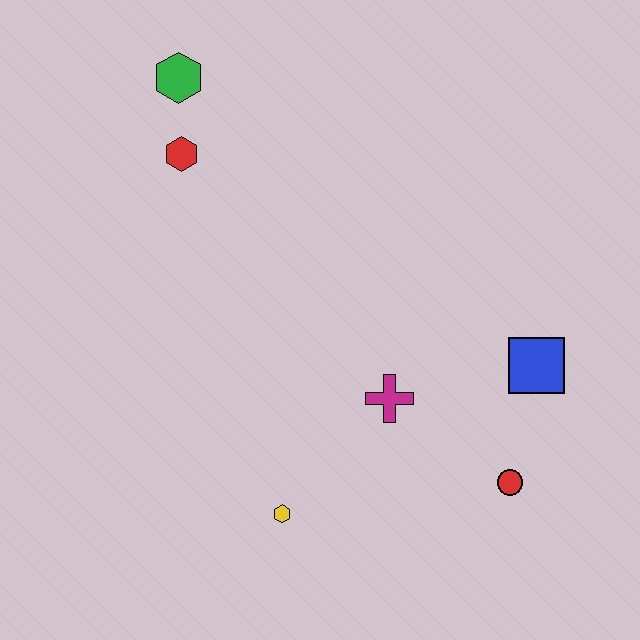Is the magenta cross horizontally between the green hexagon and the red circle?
Yes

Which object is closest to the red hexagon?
The green hexagon is closest to the red hexagon.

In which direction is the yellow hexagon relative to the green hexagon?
The yellow hexagon is below the green hexagon.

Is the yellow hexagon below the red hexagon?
Yes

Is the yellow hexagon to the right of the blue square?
No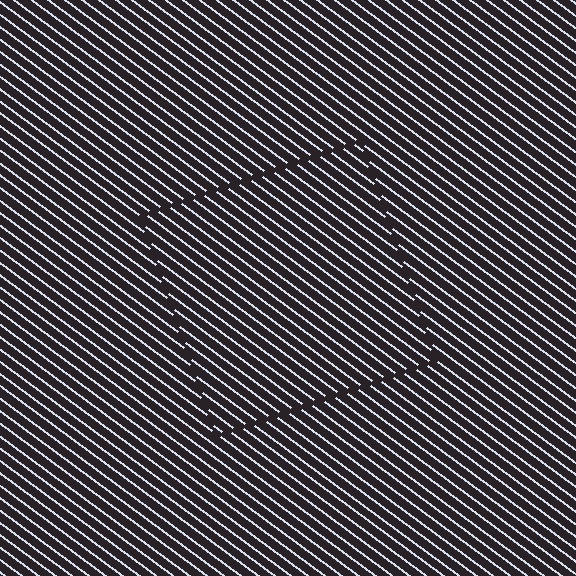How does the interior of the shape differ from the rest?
The interior of the shape contains the same grating, shifted by half a period — the contour is defined by the phase discontinuity where line-ends from the inner and outer gratings abut.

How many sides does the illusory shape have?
4 sides — the line-ends trace a square.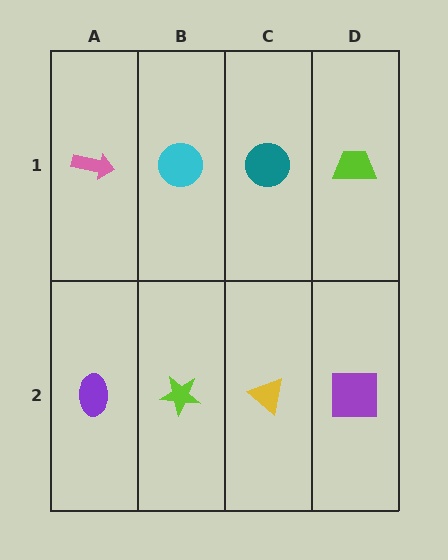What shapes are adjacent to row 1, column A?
A purple ellipse (row 2, column A), a cyan circle (row 1, column B).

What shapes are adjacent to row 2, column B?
A cyan circle (row 1, column B), a purple ellipse (row 2, column A), a yellow triangle (row 2, column C).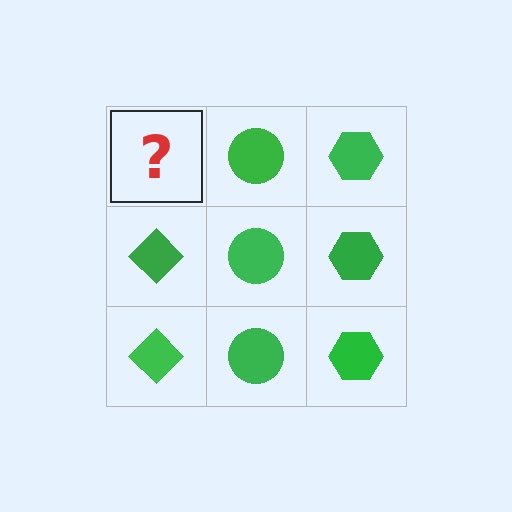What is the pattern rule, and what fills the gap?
The rule is that each column has a consistent shape. The gap should be filled with a green diamond.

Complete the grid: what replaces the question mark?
The question mark should be replaced with a green diamond.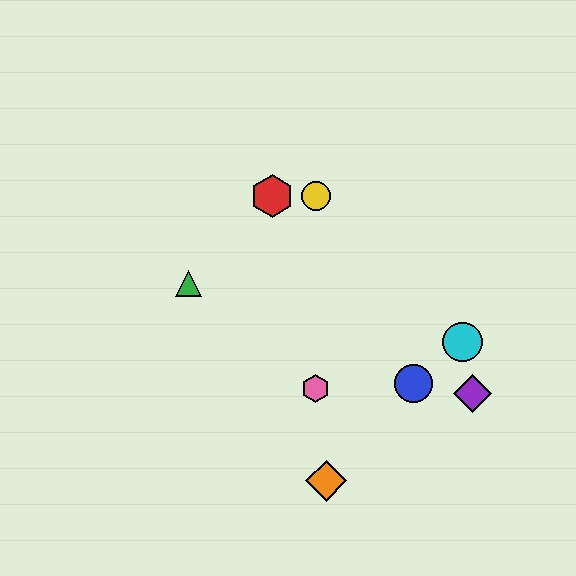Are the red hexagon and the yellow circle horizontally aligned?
Yes, both are at y≈196.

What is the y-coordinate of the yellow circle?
The yellow circle is at y≈196.